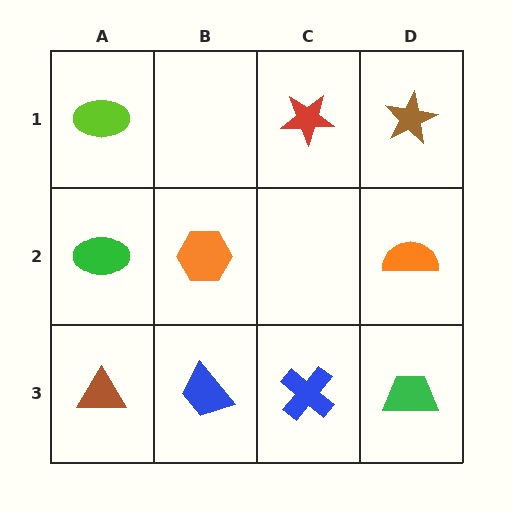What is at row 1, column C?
A red star.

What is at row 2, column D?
An orange semicircle.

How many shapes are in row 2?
3 shapes.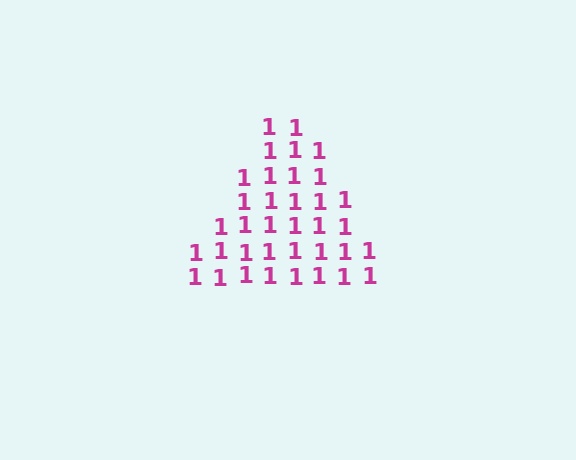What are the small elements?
The small elements are digit 1's.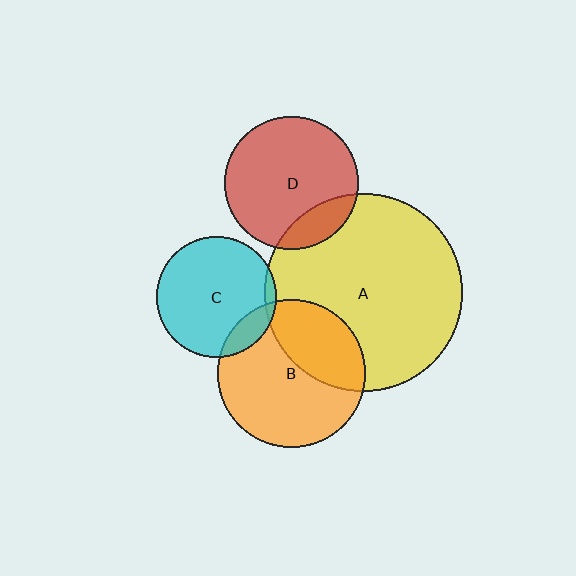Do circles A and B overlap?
Yes.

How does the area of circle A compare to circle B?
Approximately 1.8 times.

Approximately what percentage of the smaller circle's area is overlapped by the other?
Approximately 35%.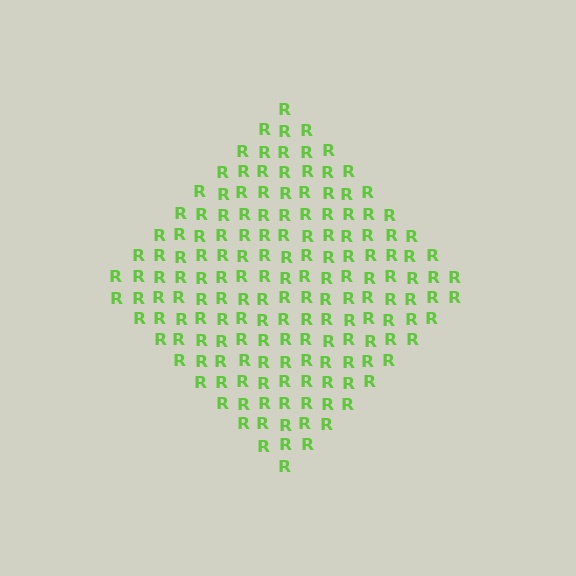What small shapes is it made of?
It is made of small letter R's.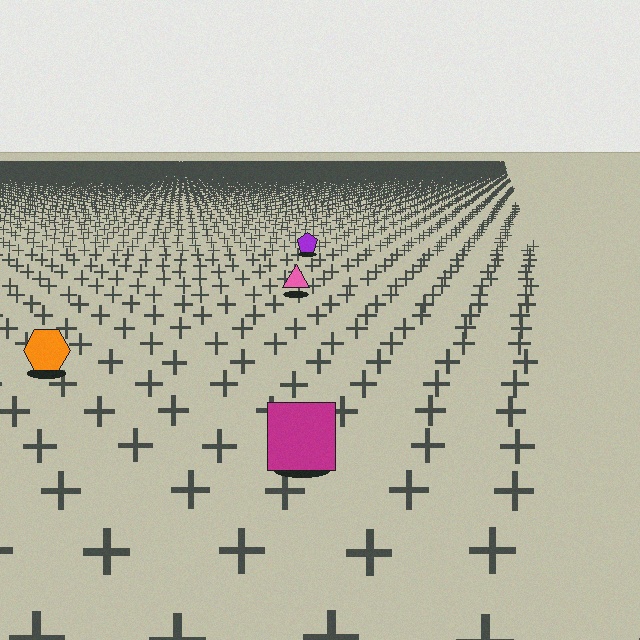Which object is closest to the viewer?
The magenta square is closest. The texture marks near it are larger and more spread out.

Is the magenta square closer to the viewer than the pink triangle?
Yes. The magenta square is closer — you can tell from the texture gradient: the ground texture is coarser near it.